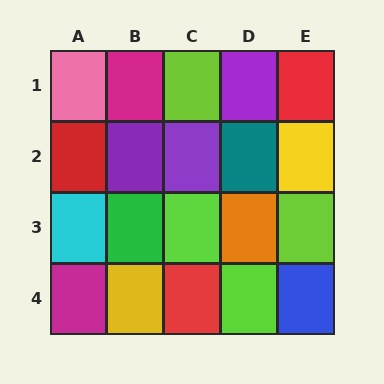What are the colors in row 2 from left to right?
Red, purple, purple, teal, yellow.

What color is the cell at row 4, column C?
Red.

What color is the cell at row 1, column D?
Purple.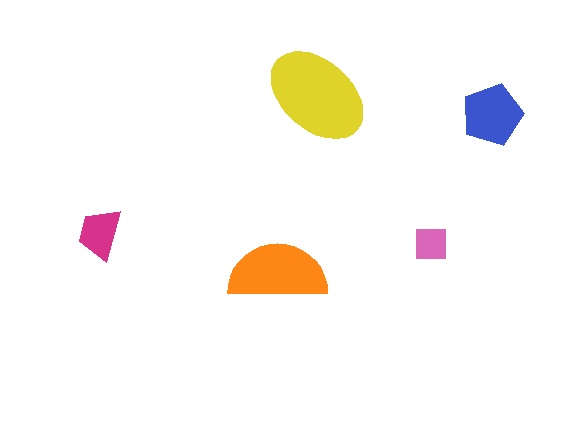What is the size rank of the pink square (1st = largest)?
5th.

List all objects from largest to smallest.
The yellow ellipse, the orange semicircle, the blue pentagon, the magenta trapezoid, the pink square.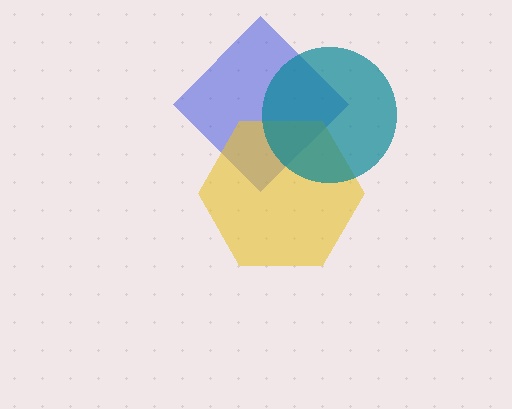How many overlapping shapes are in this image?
There are 3 overlapping shapes in the image.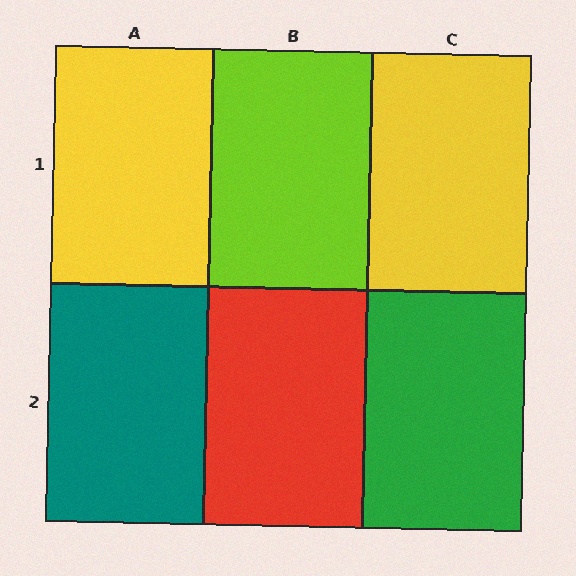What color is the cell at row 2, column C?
Green.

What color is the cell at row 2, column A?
Teal.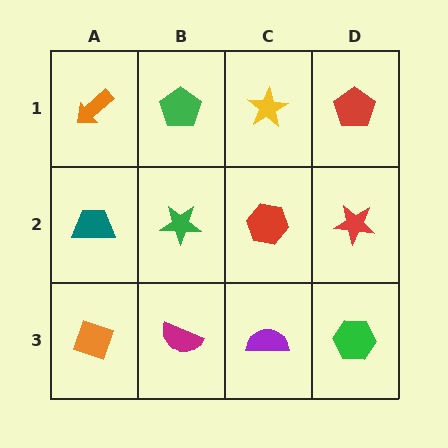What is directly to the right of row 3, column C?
A green hexagon.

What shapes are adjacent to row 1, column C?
A red hexagon (row 2, column C), a green pentagon (row 1, column B), a red pentagon (row 1, column D).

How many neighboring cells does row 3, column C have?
3.